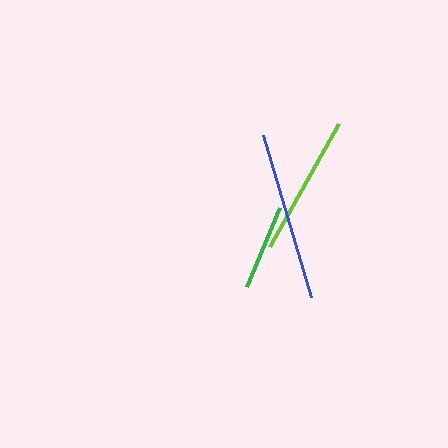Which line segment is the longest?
The blue line is the longest at approximately 169 pixels.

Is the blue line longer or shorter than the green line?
The blue line is longer than the green line.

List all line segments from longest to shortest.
From longest to shortest: blue, lime, green.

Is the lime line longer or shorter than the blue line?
The blue line is longer than the lime line.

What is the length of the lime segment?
The lime segment is approximately 141 pixels long.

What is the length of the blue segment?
The blue segment is approximately 169 pixels long.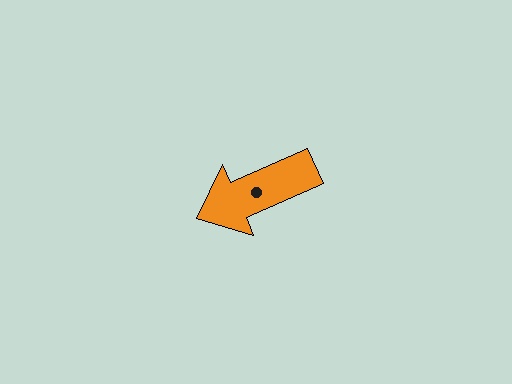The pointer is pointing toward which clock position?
Roughly 8 o'clock.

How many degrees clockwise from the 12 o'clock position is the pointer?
Approximately 246 degrees.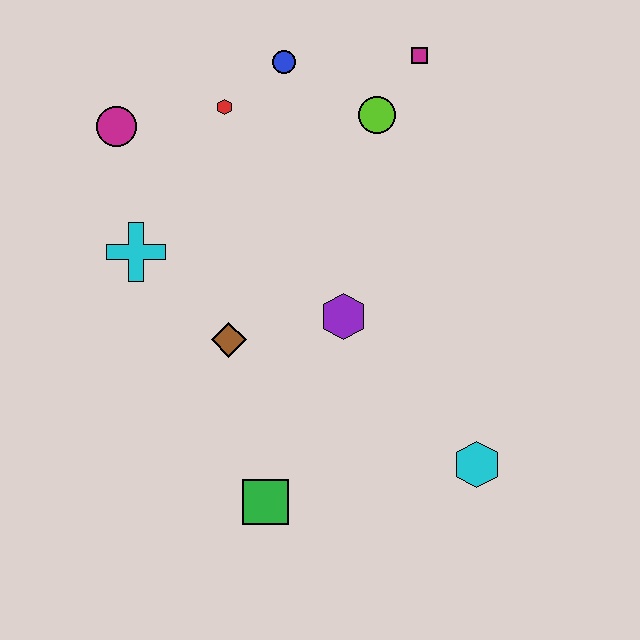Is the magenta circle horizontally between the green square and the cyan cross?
No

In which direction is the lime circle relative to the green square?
The lime circle is above the green square.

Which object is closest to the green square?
The brown diamond is closest to the green square.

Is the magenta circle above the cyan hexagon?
Yes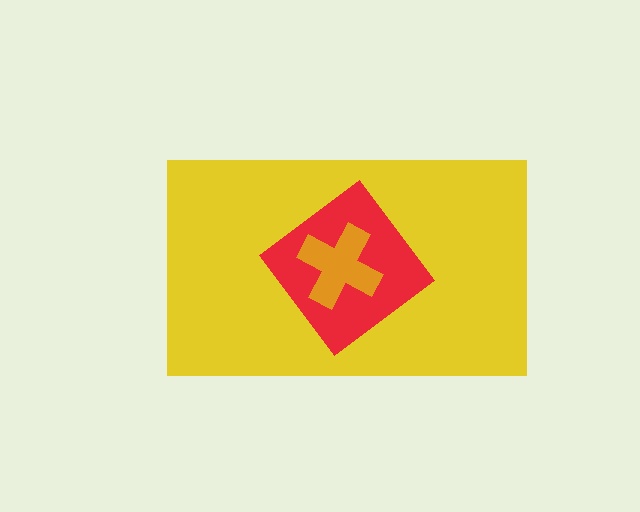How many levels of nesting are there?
3.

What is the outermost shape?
The yellow rectangle.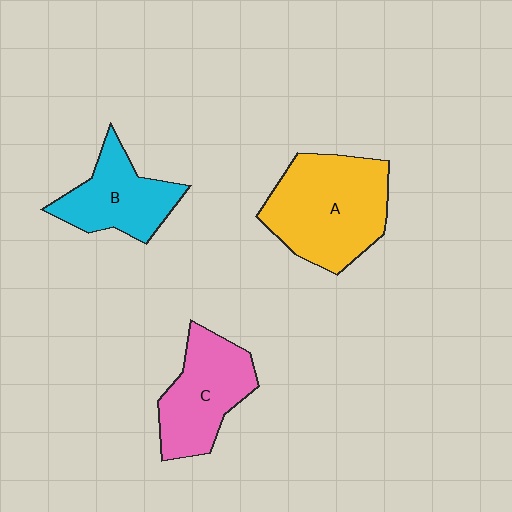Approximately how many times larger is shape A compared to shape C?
Approximately 1.4 times.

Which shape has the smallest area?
Shape B (cyan).